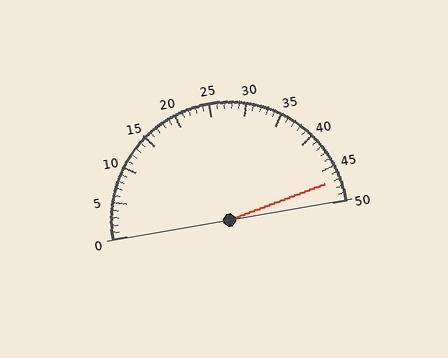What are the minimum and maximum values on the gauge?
The gauge ranges from 0 to 50.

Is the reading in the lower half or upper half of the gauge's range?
The reading is in the upper half of the range (0 to 50).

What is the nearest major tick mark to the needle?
The nearest major tick mark is 45.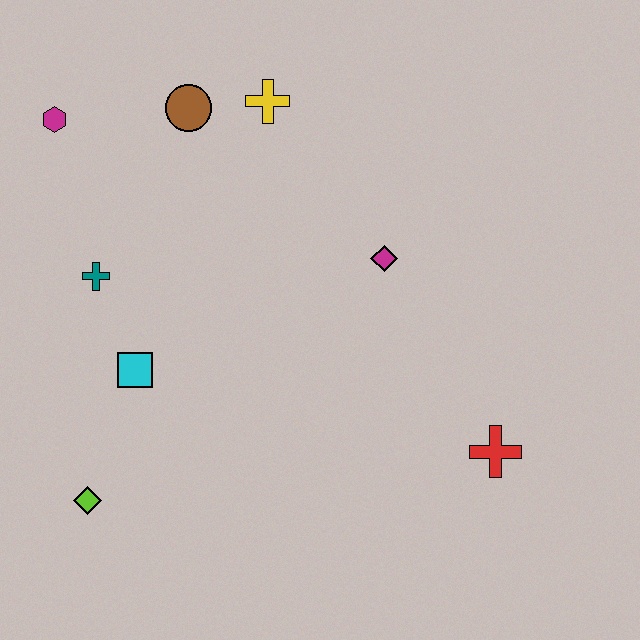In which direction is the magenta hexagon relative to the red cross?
The magenta hexagon is to the left of the red cross.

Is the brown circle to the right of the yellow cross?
No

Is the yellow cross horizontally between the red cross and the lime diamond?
Yes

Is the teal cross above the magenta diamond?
No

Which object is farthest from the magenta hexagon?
The red cross is farthest from the magenta hexagon.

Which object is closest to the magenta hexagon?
The brown circle is closest to the magenta hexagon.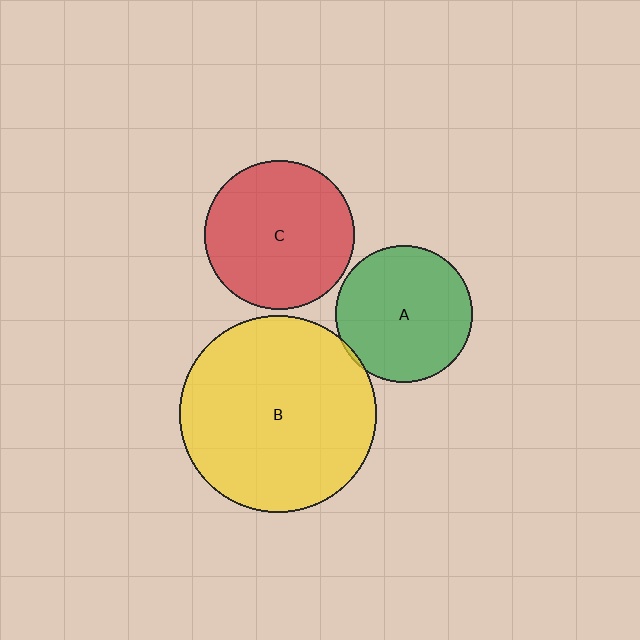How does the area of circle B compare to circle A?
Approximately 2.1 times.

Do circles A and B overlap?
Yes.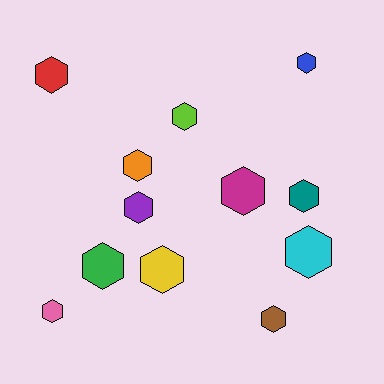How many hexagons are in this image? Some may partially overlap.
There are 12 hexagons.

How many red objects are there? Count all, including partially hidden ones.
There is 1 red object.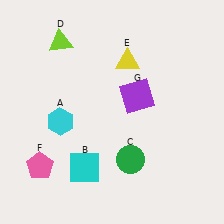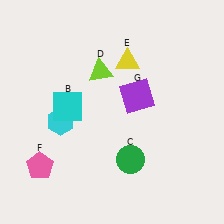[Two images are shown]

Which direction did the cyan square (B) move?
The cyan square (B) moved up.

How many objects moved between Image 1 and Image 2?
2 objects moved between the two images.